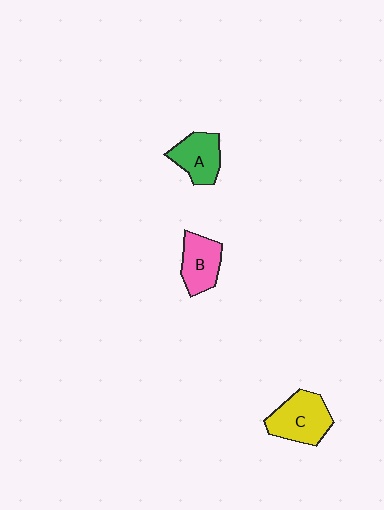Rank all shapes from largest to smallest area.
From largest to smallest: C (yellow), A (green), B (pink).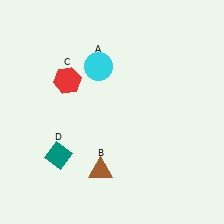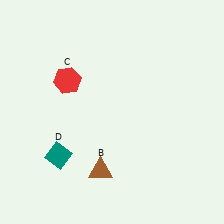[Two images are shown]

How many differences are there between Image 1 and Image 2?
There is 1 difference between the two images.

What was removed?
The cyan circle (A) was removed in Image 2.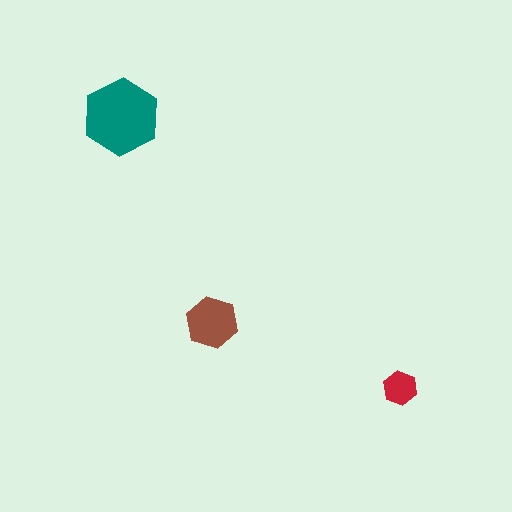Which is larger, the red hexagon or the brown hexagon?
The brown one.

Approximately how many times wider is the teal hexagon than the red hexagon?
About 2 times wider.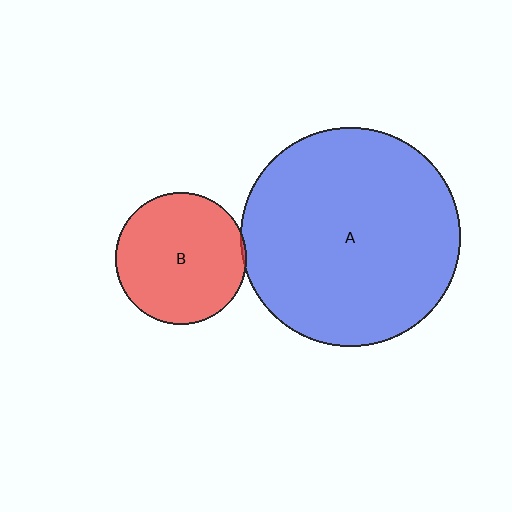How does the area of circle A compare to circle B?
Approximately 2.8 times.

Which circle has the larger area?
Circle A (blue).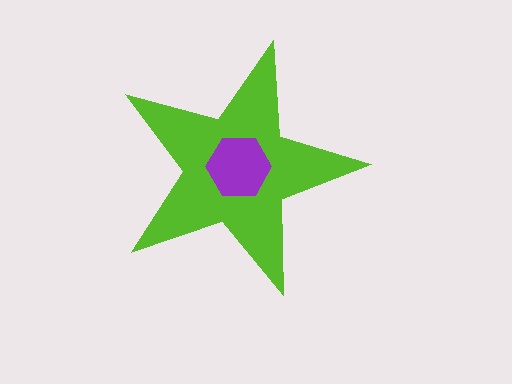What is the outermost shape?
The lime star.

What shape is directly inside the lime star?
The purple hexagon.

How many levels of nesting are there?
2.